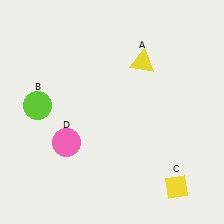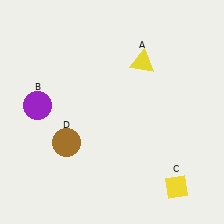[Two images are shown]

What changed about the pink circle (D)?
In Image 1, D is pink. In Image 2, it changed to brown.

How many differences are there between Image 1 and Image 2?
There are 2 differences between the two images.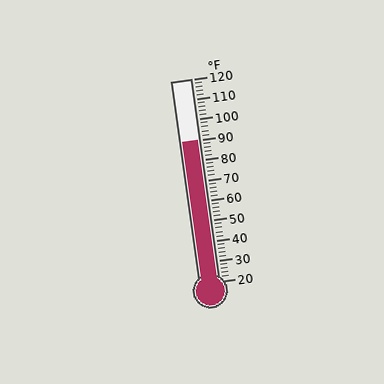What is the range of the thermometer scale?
The thermometer scale ranges from 20°F to 120°F.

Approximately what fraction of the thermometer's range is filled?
The thermometer is filled to approximately 70% of its range.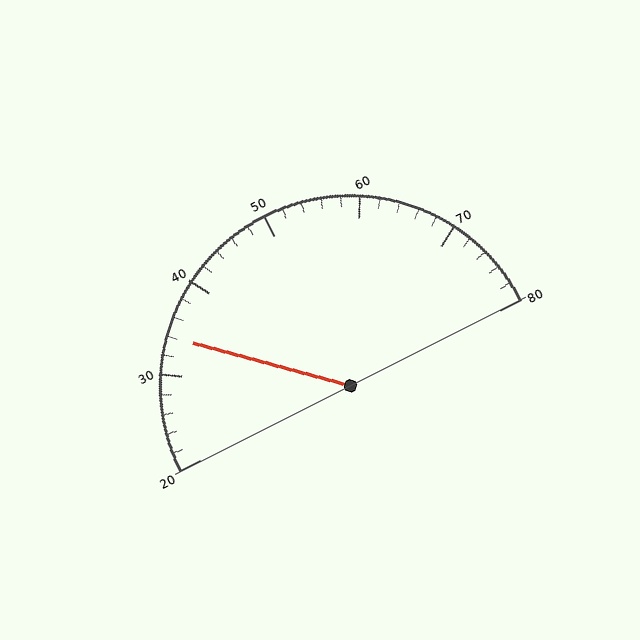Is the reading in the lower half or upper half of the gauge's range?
The reading is in the lower half of the range (20 to 80).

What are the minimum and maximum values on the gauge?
The gauge ranges from 20 to 80.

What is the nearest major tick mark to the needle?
The nearest major tick mark is 30.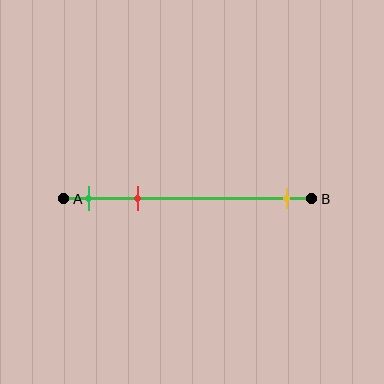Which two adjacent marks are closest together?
The green and red marks are the closest adjacent pair.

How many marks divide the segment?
There are 3 marks dividing the segment.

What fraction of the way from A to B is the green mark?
The green mark is approximately 10% (0.1) of the way from A to B.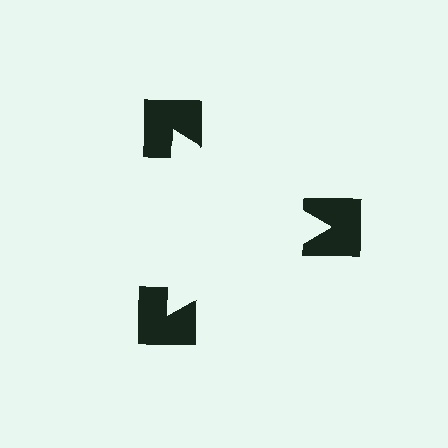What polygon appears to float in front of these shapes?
An illusory triangle — its edges are inferred from the aligned wedge cuts in the notched squares, not physically drawn.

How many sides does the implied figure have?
3 sides.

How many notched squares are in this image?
There are 3 — one at each vertex of the illusory triangle.